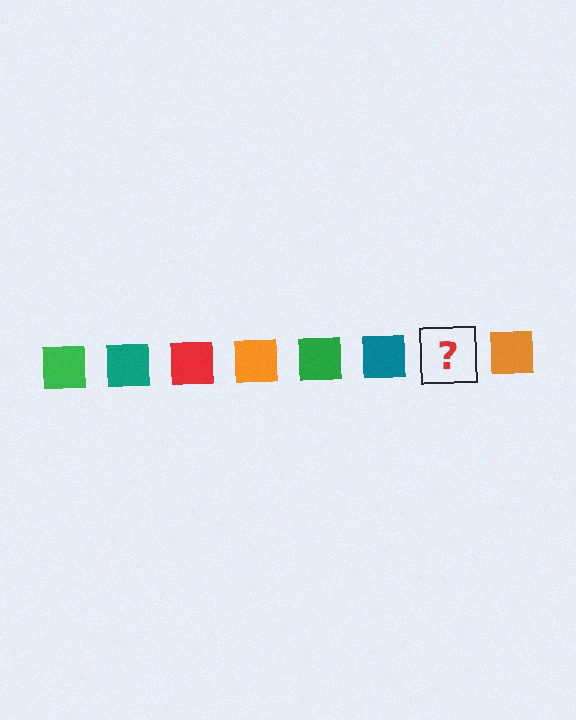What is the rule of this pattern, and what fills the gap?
The rule is that the pattern cycles through green, teal, red, orange squares. The gap should be filled with a red square.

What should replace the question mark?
The question mark should be replaced with a red square.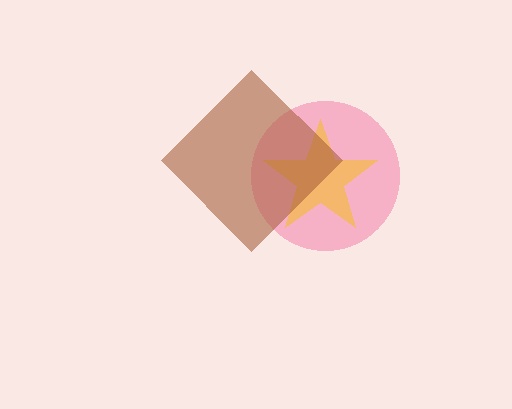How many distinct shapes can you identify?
There are 3 distinct shapes: a pink circle, a yellow star, a brown diamond.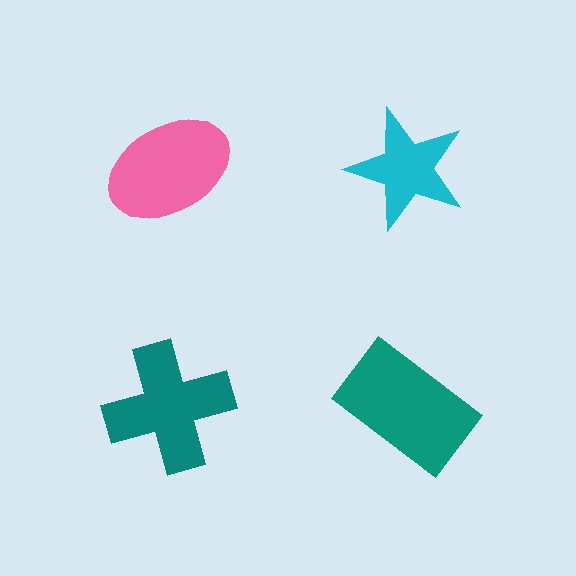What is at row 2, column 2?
A teal rectangle.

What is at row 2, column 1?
A teal cross.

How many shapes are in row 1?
2 shapes.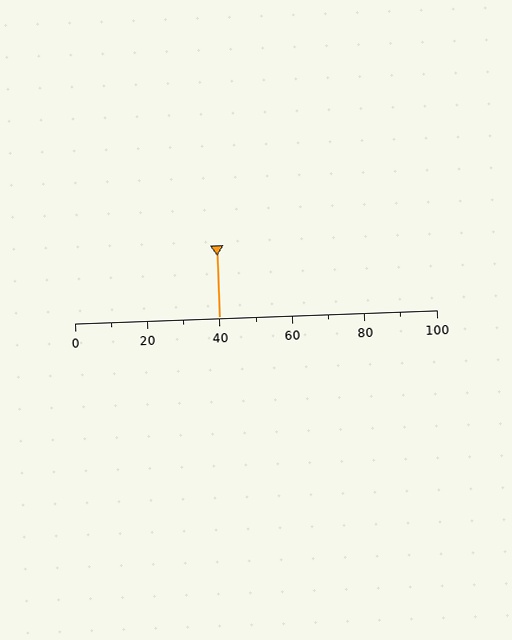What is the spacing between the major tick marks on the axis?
The major ticks are spaced 20 apart.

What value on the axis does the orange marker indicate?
The marker indicates approximately 40.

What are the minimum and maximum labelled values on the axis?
The axis runs from 0 to 100.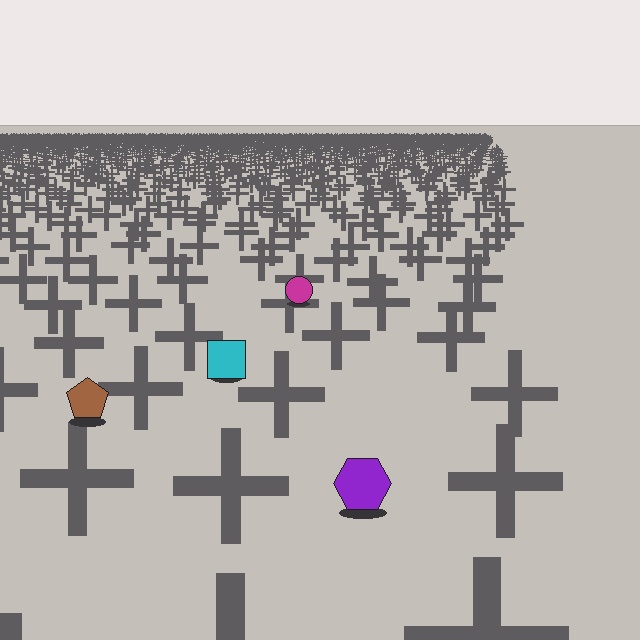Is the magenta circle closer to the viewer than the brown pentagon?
No. The brown pentagon is closer — you can tell from the texture gradient: the ground texture is coarser near it.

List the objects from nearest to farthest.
From nearest to farthest: the purple hexagon, the brown pentagon, the cyan square, the magenta circle.